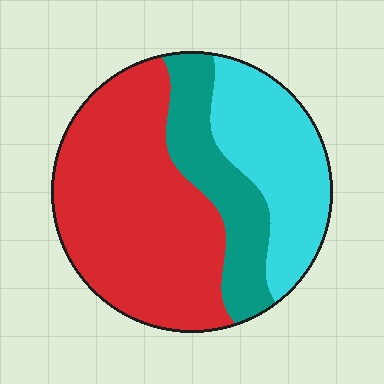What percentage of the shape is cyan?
Cyan takes up between a quarter and a half of the shape.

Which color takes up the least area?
Teal, at roughly 20%.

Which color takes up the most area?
Red, at roughly 50%.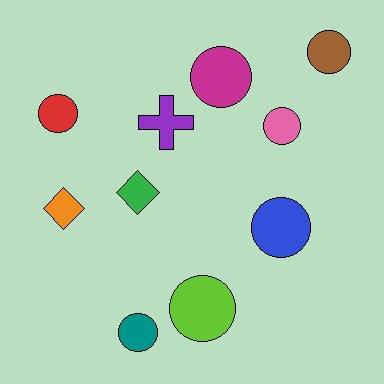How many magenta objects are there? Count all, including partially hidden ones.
There is 1 magenta object.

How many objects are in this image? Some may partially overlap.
There are 10 objects.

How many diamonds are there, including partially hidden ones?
There are 2 diamonds.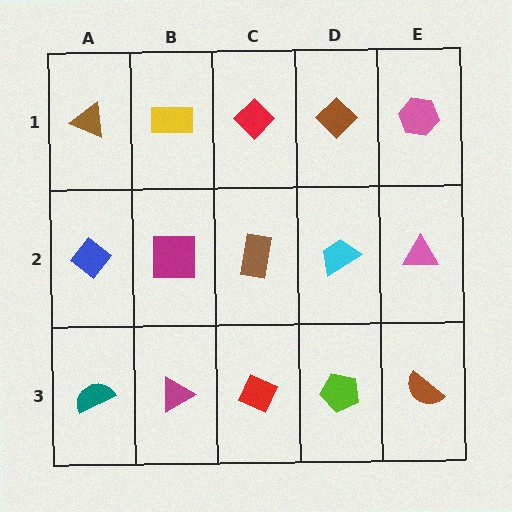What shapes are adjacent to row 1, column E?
A pink triangle (row 2, column E), a brown diamond (row 1, column D).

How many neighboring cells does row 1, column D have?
3.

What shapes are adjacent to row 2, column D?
A brown diamond (row 1, column D), a lime pentagon (row 3, column D), a brown rectangle (row 2, column C), a pink triangle (row 2, column E).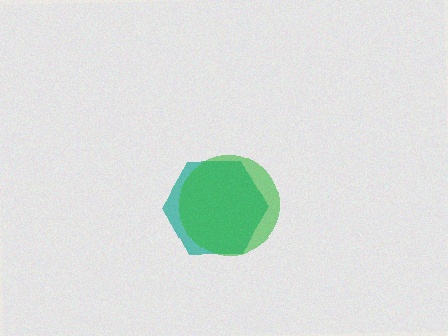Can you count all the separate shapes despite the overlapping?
Yes, there are 2 separate shapes.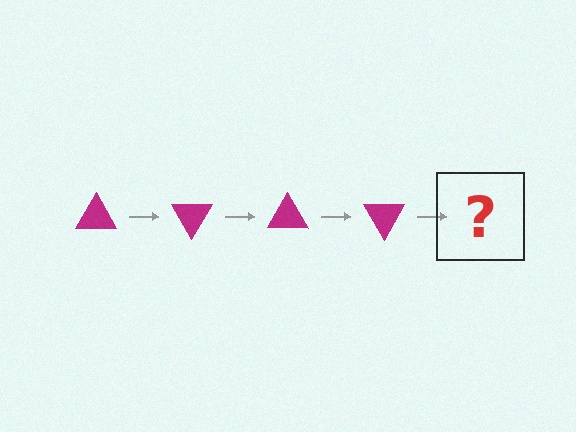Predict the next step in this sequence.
The next step is a magenta triangle rotated 240 degrees.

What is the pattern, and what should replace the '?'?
The pattern is that the triangle rotates 60 degrees each step. The '?' should be a magenta triangle rotated 240 degrees.